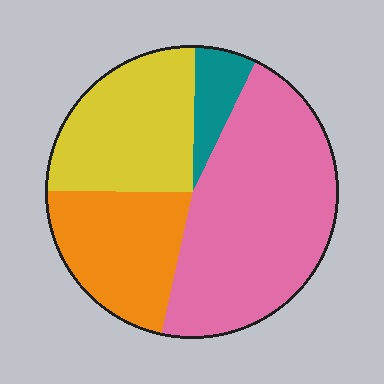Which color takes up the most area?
Pink, at roughly 45%.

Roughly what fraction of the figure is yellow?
Yellow covers 25% of the figure.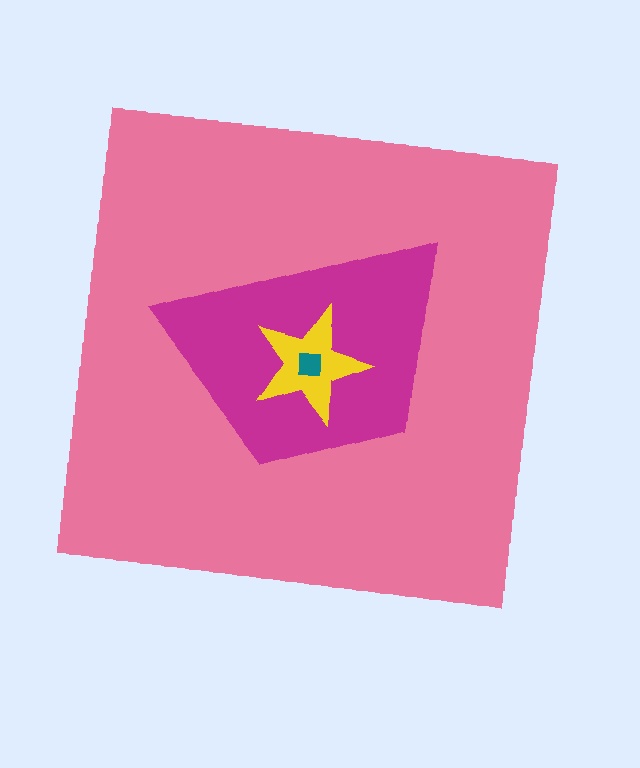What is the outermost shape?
The pink square.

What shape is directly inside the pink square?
The magenta trapezoid.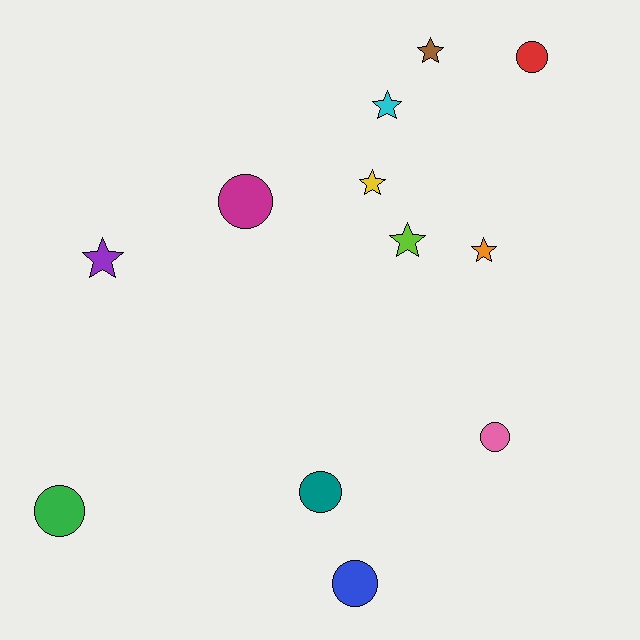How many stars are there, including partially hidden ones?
There are 6 stars.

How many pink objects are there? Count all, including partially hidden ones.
There is 1 pink object.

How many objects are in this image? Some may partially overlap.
There are 12 objects.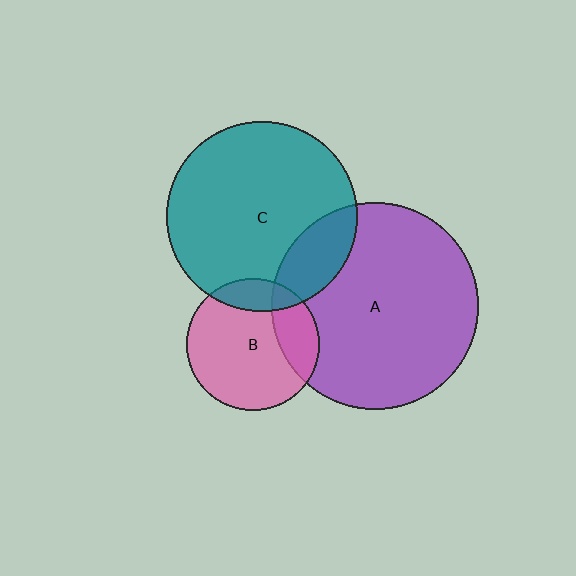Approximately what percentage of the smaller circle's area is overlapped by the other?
Approximately 20%.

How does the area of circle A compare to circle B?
Approximately 2.4 times.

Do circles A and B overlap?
Yes.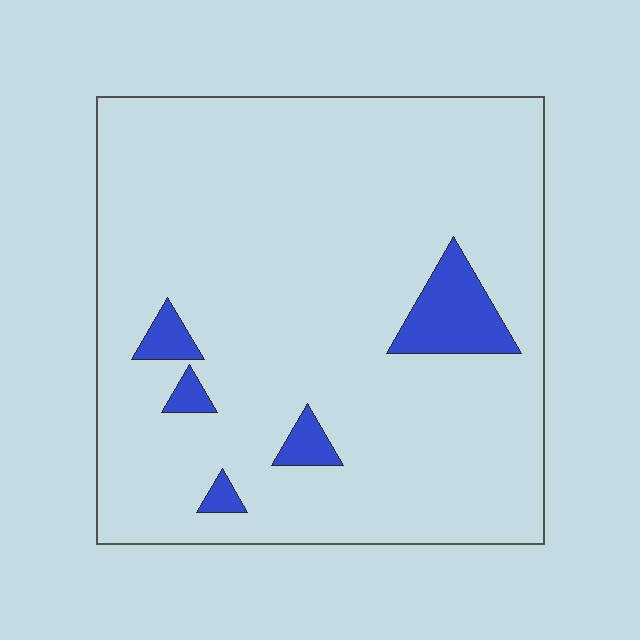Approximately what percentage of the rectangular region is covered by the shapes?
Approximately 10%.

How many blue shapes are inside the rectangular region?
5.